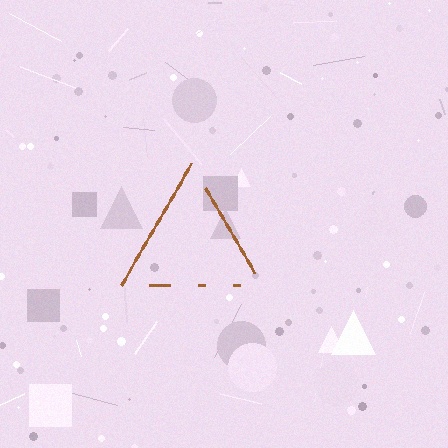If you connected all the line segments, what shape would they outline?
They would outline a triangle.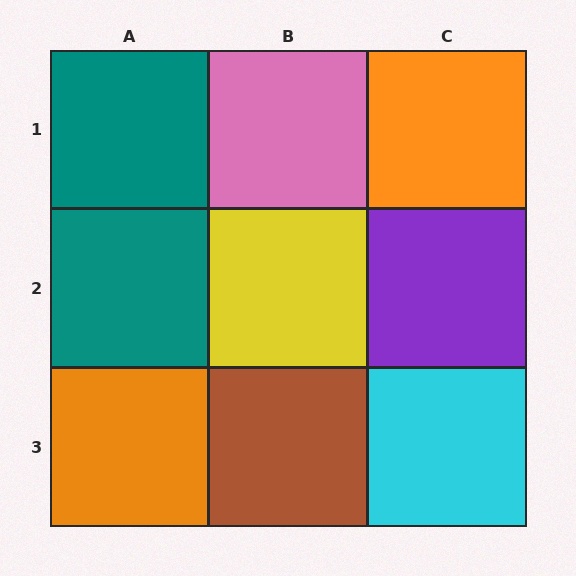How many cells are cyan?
1 cell is cyan.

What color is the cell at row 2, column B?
Yellow.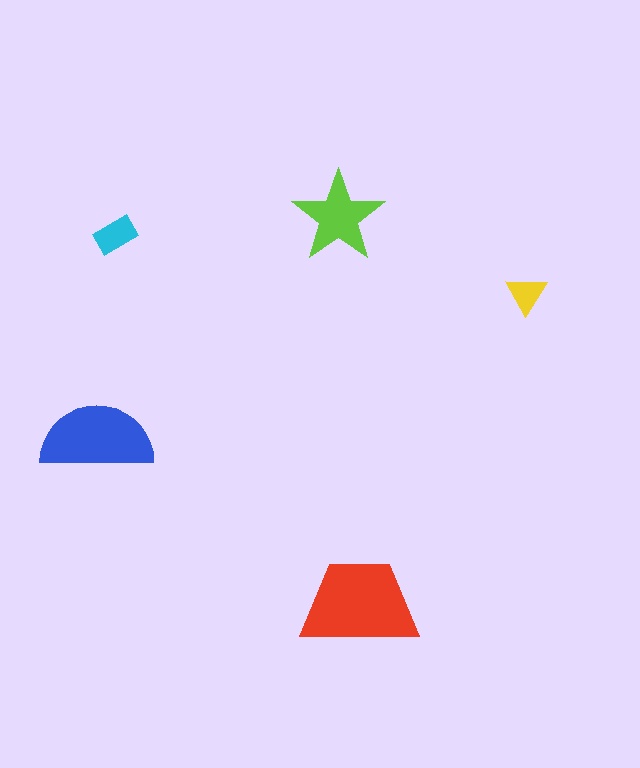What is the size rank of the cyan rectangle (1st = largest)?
4th.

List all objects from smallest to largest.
The yellow triangle, the cyan rectangle, the lime star, the blue semicircle, the red trapezoid.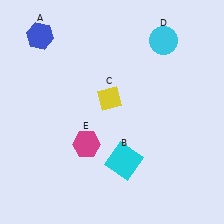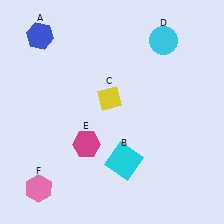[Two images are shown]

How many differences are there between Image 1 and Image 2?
There is 1 difference between the two images.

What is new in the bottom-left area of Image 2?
A pink hexagon (F) was added in the bottom-left area of Image 2.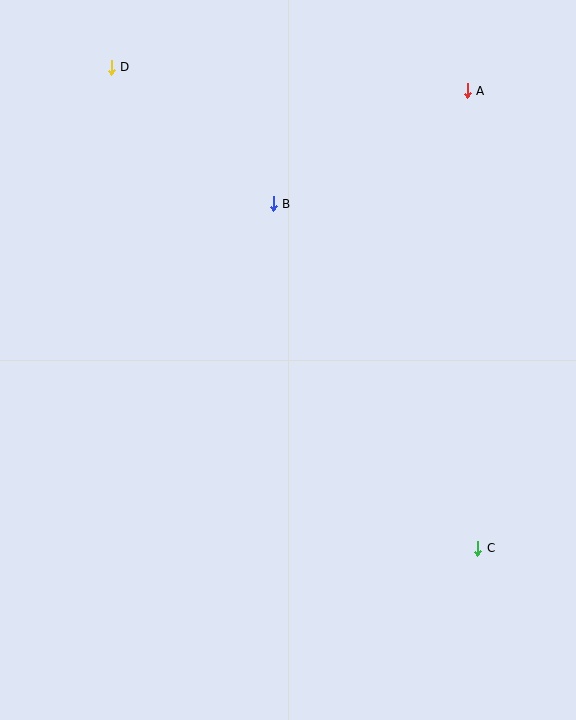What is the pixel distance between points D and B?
The distance between D and B is 212 pixels.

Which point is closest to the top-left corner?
Point D is closest to the top-left corner.